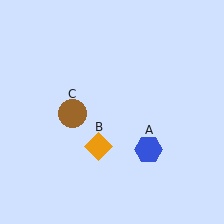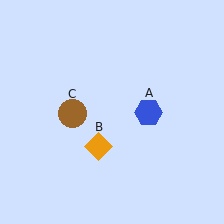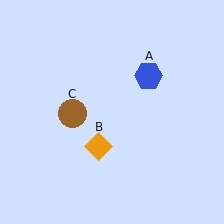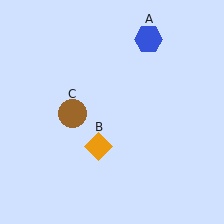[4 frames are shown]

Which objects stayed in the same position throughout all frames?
Orange diamond (object B) and brown circle (object C) remained stationary.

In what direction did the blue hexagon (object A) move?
The blue hexagon (object A) moved up.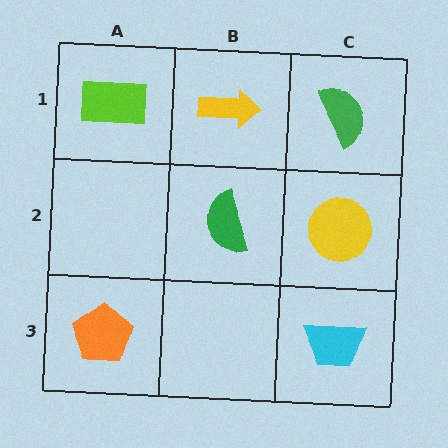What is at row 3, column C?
A cyan trapezoid.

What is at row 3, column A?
An orange pentagon.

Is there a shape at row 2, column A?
No, that cell is empty.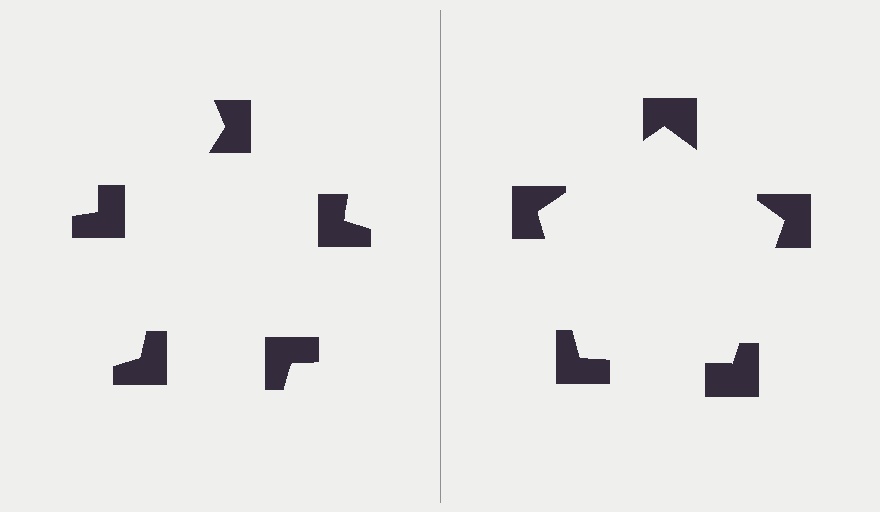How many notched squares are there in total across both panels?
10 — 5 on each side.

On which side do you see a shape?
An illusory pentagon appears on the right side. On the left side the wedge cuts are rotated, so no coherent shape forms.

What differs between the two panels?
The notched squares are positioned identically on both sides; only the wedge orientations differ. On the right they align to a pentagon; on the left they are misaligned.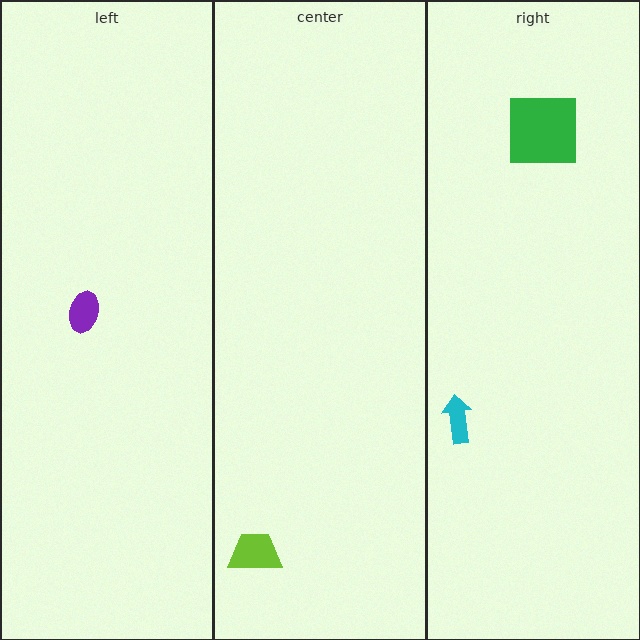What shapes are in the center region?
The lime trapezoid.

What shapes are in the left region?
The purple ellipse.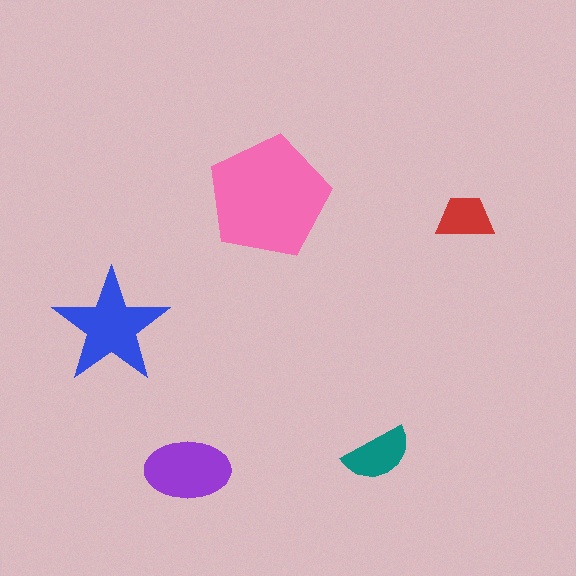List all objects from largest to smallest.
The pink pentagon, the blue star, the purple ellipse, the teal semicircle, the red trapezoid.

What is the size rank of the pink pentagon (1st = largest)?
1st.